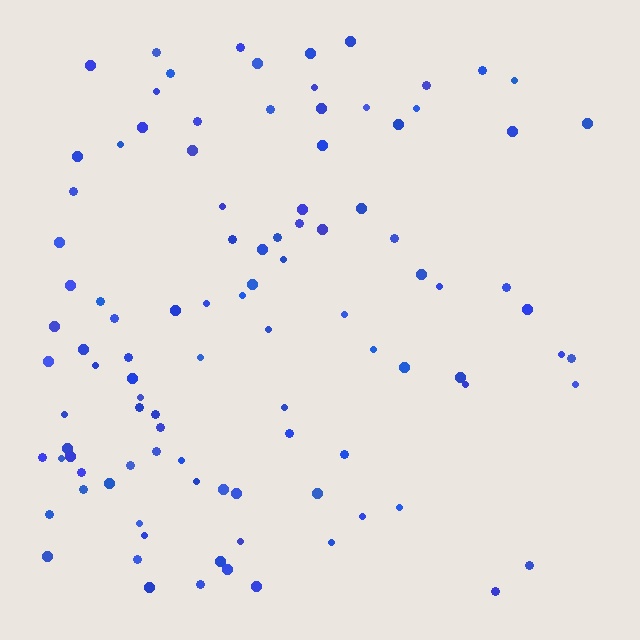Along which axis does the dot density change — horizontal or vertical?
Horizontal.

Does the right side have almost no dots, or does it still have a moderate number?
Still a moderate number, just noticeably fewer than the left.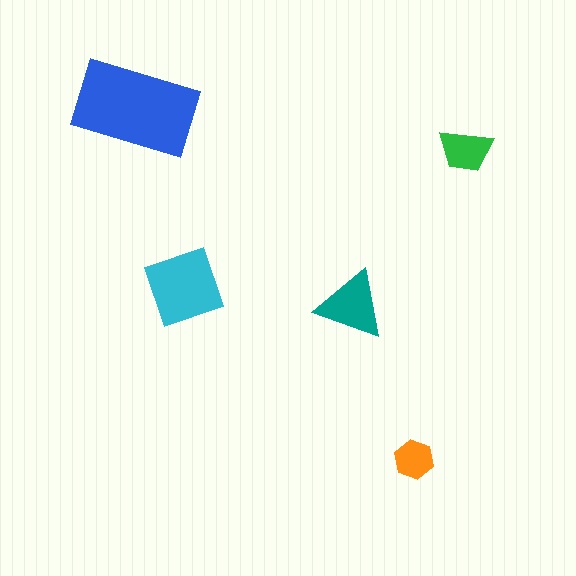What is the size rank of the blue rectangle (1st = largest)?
1st.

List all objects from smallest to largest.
The orange hexagon, the green trapezoid, the teal triangle, the cyan diamond, the blue rectangle.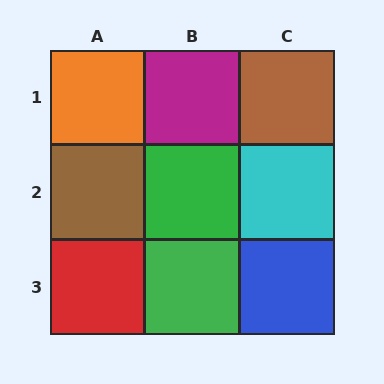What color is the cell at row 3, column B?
Green.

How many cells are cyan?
1 cell is cyan.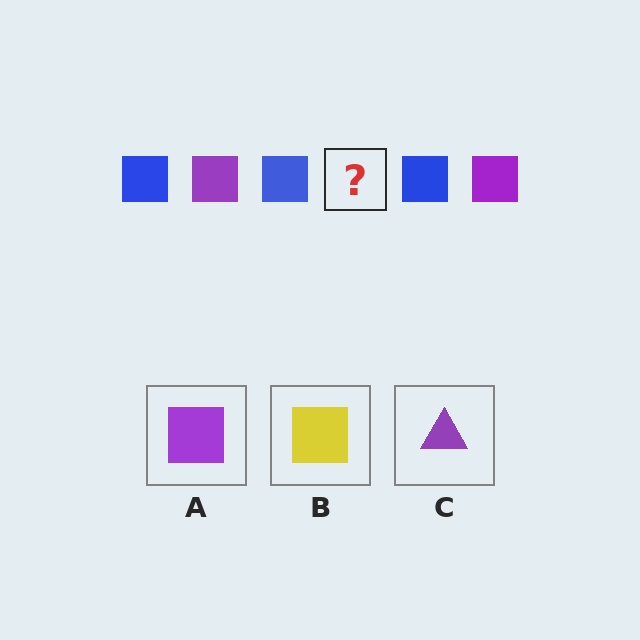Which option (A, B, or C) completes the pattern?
A.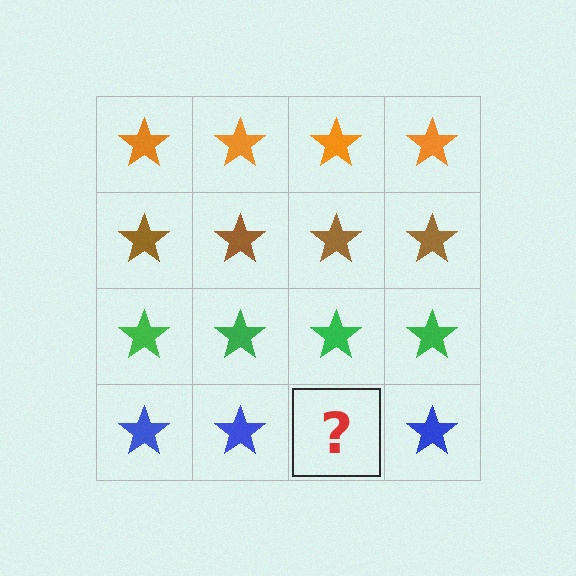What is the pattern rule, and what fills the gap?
The rule is that each row has a consistent color. The gap should be filled with a blue star.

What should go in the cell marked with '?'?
The missing cell should contain a blue star.